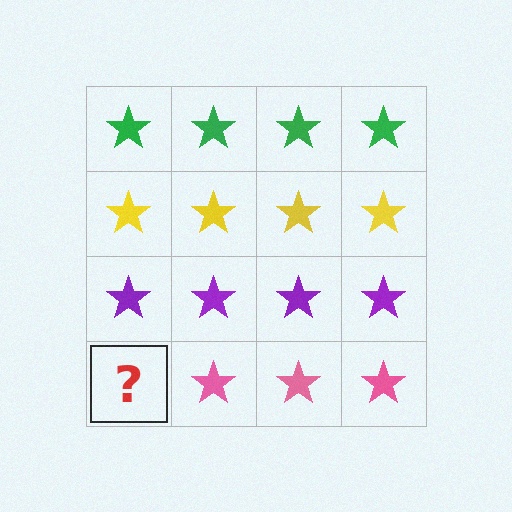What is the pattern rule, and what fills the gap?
The rule is that each row has a consistent color. The gap should be filled with a pink star.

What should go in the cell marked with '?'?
The missing cell should contain a pink star.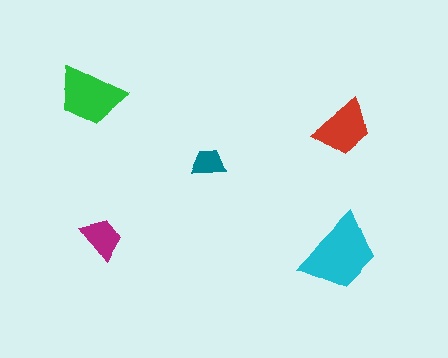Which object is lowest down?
The cyan trapezoid is bottommost.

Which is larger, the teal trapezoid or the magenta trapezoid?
The magenta one.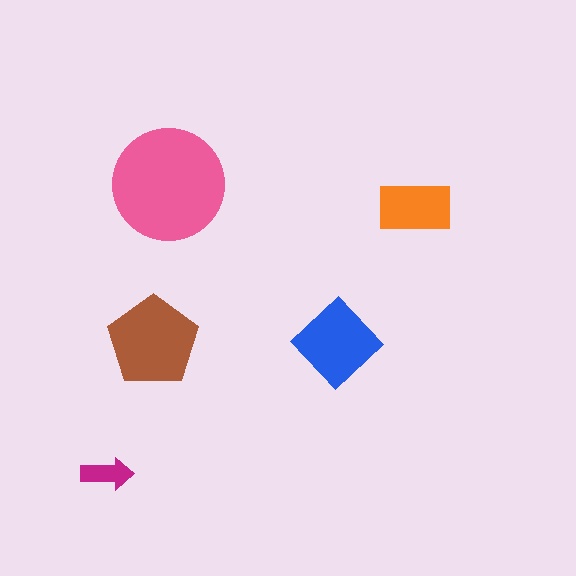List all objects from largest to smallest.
The pink circle, the brown pentagon, the blue diamond, the orange rectangle, the magenta arrow.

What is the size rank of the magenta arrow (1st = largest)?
5th.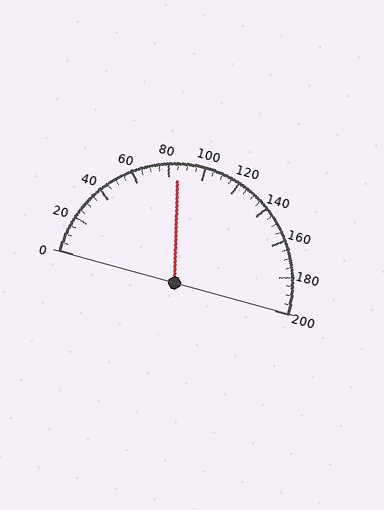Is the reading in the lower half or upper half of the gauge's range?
The reading is in the lower half of the range (0 to 200).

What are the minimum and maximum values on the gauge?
The gauge ranges from 0 to 200.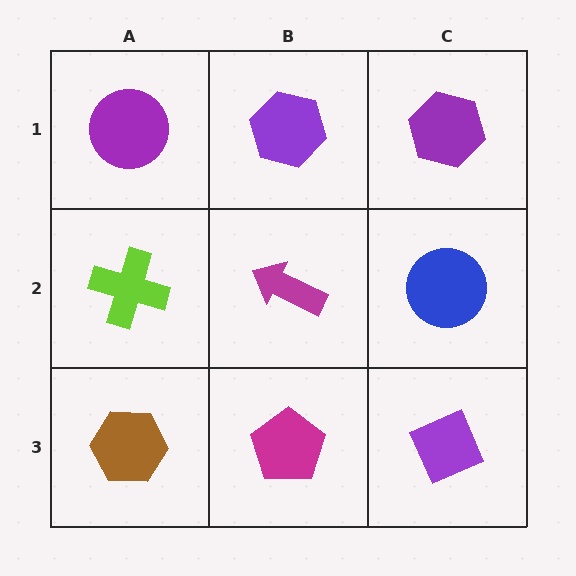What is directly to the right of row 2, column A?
A magenta arrow.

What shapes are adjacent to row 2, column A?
A purple circle (row 1, column A), a brown hexagon (row 3, column A), a magenta arrow (row 2, column B).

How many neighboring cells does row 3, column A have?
2.